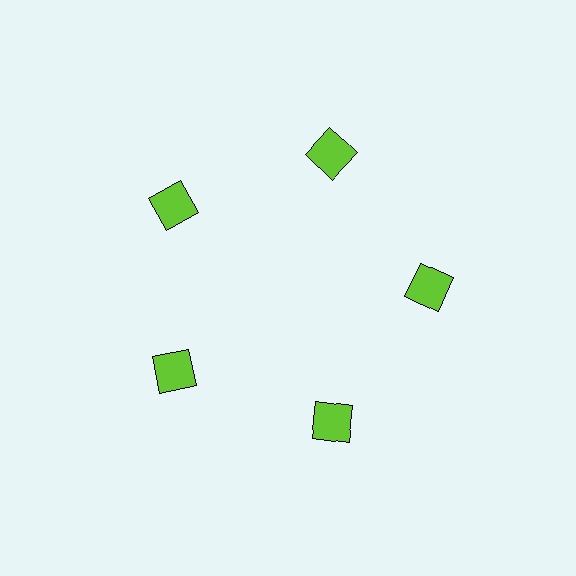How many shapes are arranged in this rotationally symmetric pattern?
There are 5 shapes, arranged in 5 groups of 1.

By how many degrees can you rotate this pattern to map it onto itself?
The pattern maps onto itself every 72 degrees of rotation.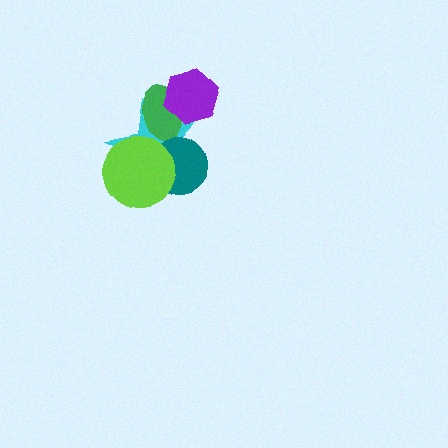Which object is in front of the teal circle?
The lime circle is in front of the teal circle.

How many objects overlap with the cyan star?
4 objects overlap with the cyan star.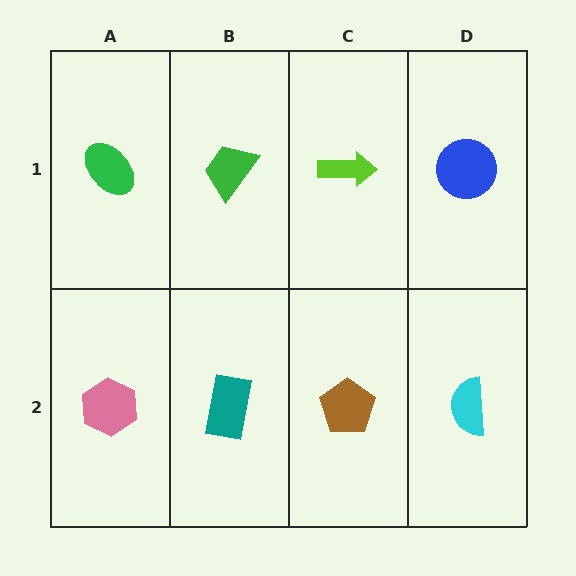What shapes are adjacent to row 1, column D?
A cyan semicircle (row 2, column D), a lime arrow (row 1, column C).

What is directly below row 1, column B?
A teal rectangle.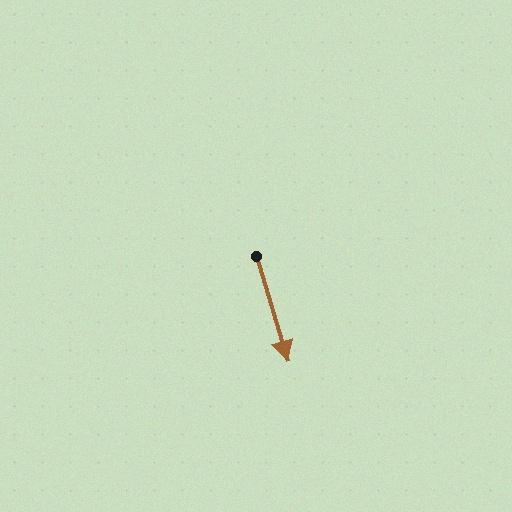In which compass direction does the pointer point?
South.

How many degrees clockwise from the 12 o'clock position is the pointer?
Approximately 163 degrees.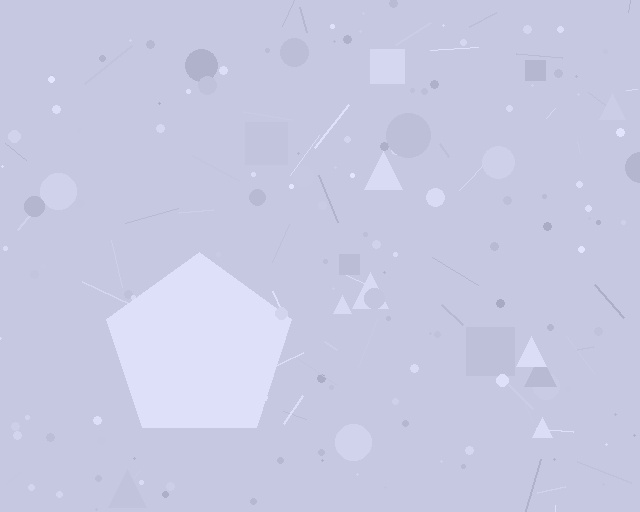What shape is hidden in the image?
A pentagon is hidden in the image.